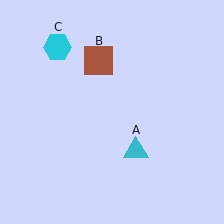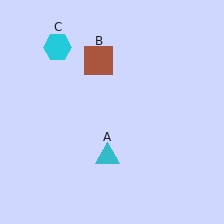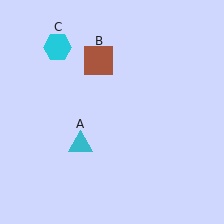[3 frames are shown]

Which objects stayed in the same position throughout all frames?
Brown square (object B) and cyan hexagon (object C) remained stationary.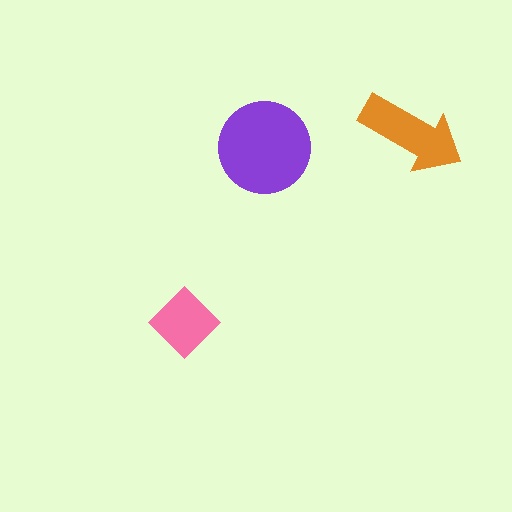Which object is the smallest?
The pink diamond.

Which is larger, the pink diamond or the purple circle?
The purple circle.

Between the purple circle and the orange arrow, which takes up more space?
The purple circle.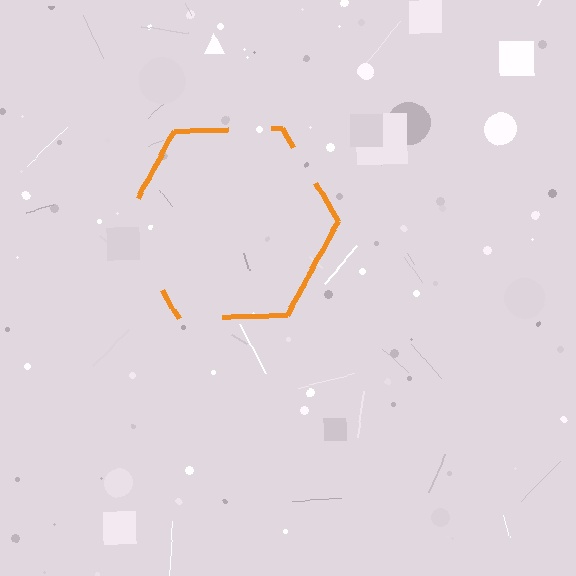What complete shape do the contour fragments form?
The contour fragments form a hexagon.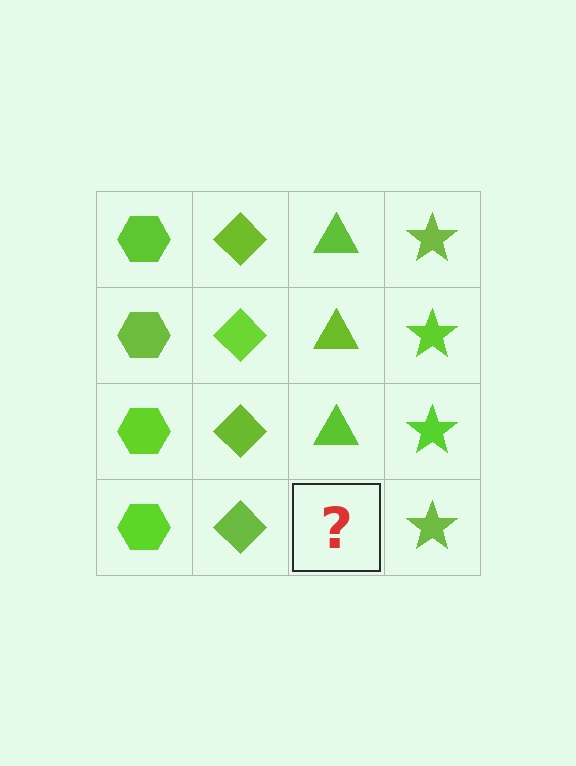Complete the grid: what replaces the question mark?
The question mark should be replaced with a lime triangle.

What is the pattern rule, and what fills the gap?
The rule is that each column has a consistent shape. The gap should be filled with a lime triangle.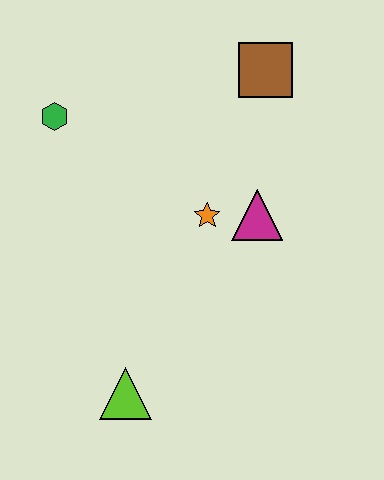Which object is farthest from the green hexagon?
The lime triangle is farthest from the green hexagon.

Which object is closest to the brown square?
The magenta triangle is closest to the brown square.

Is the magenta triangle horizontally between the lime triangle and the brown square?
Yes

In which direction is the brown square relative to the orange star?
The brown square is above the orange star.